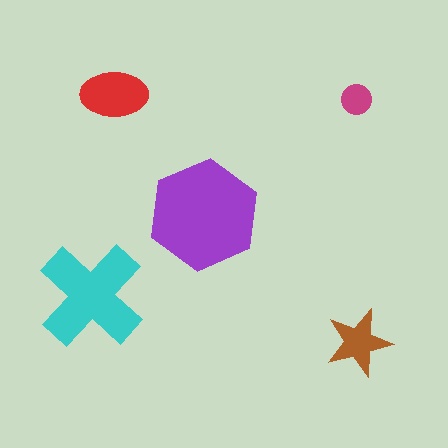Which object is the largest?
The purple hexagon.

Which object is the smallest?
The magenta circle.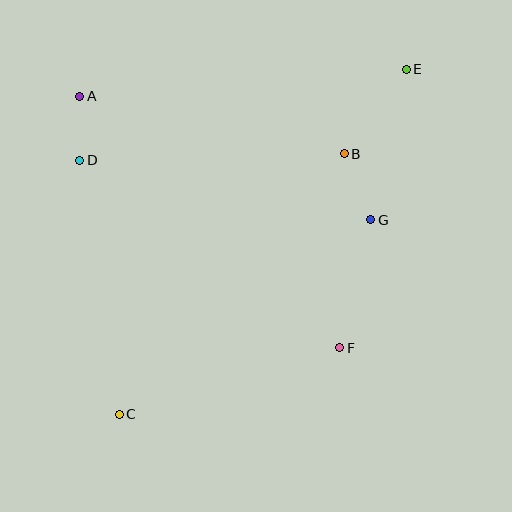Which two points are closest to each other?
Points A and D are closest to each other.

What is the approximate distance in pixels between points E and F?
The distance between E and F is approximately 286 pixels.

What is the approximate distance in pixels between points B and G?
The distance between B and G is approximately 71 pixels.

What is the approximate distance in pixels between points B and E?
The distance between B and E is approximately 105 pixels.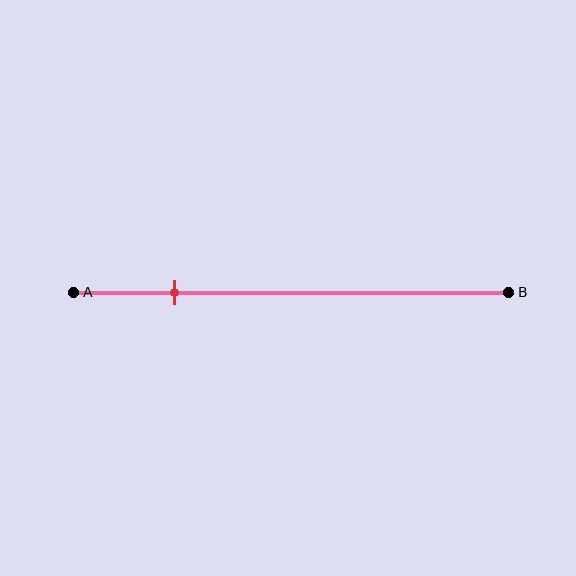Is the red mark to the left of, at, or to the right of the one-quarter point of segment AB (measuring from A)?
The red mark is approximately at the one-quarter point of segment AB.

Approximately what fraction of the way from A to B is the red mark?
The red mark is approximately 25% of the way from A to B.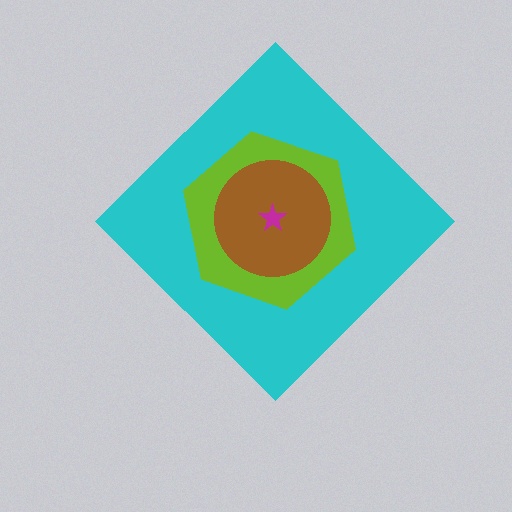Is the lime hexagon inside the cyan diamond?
Yes.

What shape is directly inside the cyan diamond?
The lime hexagon.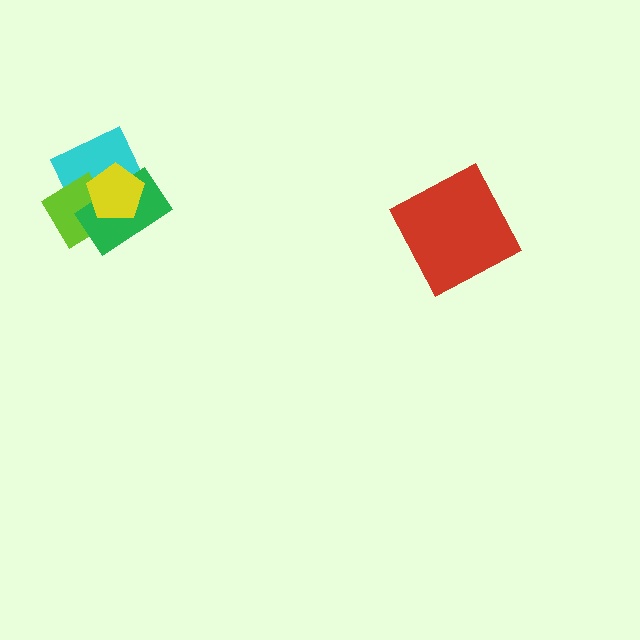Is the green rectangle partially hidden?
Yes, it is partially covered by another shape.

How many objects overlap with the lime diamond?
3 objects overlap with the lime diamond.